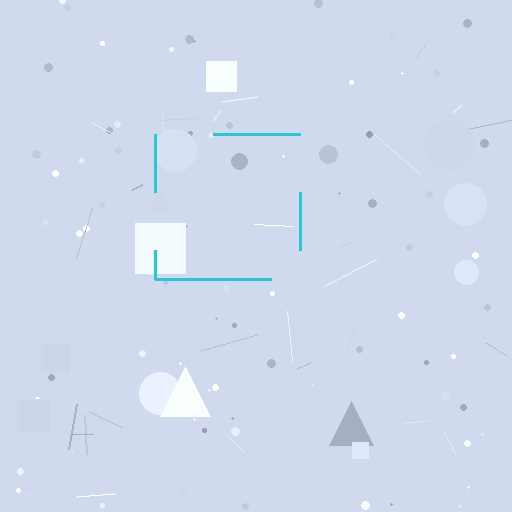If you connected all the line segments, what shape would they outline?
They would outline a square.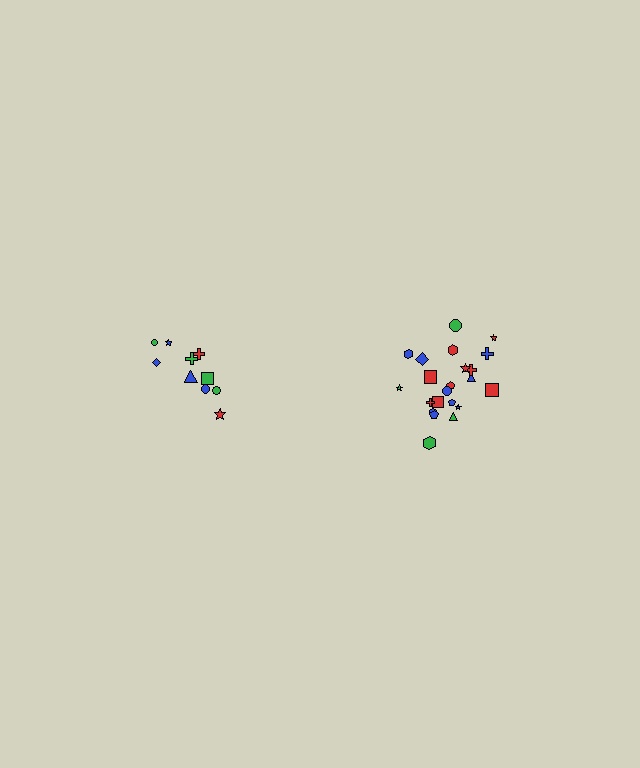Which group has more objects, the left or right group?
The right group.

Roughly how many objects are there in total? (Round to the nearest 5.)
Roughly 30 objects in total.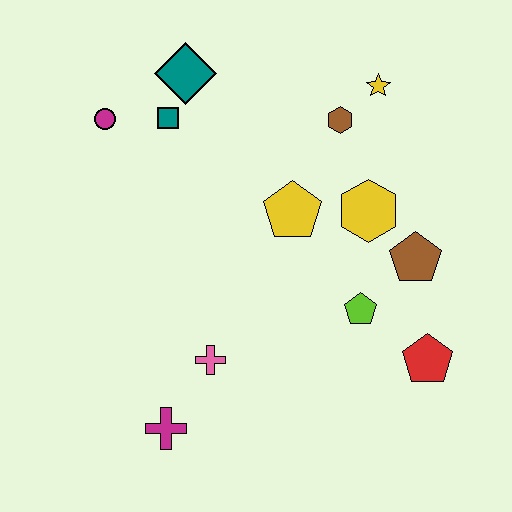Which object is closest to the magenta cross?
The pink cross is closest to the magenta cross.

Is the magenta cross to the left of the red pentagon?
Yes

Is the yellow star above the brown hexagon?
Yes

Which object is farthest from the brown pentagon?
The magenta circle is farthest from the brown pentagon.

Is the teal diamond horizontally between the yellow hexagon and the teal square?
Yes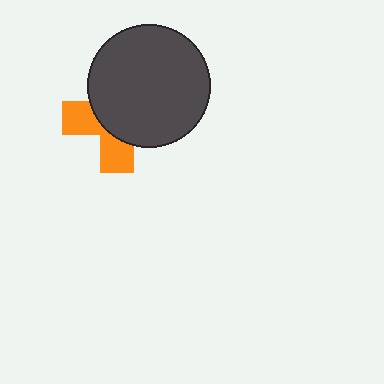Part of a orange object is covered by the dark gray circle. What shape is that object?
It is a cross.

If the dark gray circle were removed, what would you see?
You would see the complete orange cross.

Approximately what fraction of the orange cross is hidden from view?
Roughly 62% of the orange cross is hidden behind the dark gray circle.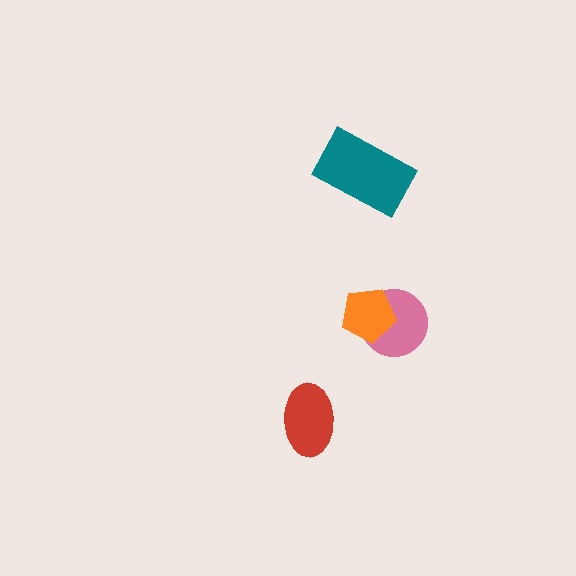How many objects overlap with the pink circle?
1 object overlaps with the pink circle.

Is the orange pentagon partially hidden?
No, no other shape covers it.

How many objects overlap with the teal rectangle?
0 objects overlap with the teal rectangle.